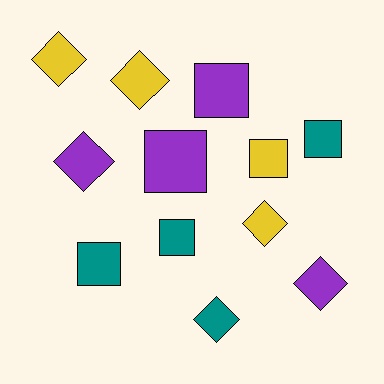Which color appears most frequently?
Yellow, with 4 objects.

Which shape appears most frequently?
Diamond, with 6 objects.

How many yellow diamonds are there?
There are 3 yellow diamonds.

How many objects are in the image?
There are 12 objects.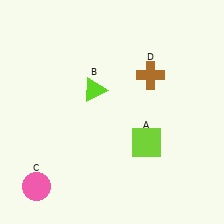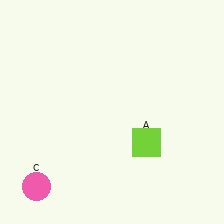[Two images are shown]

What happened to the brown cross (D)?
The brown cross (D) was removed in Image 2. It was in the top-right area of Image 1.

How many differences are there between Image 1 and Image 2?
There are 2 differences between the two images.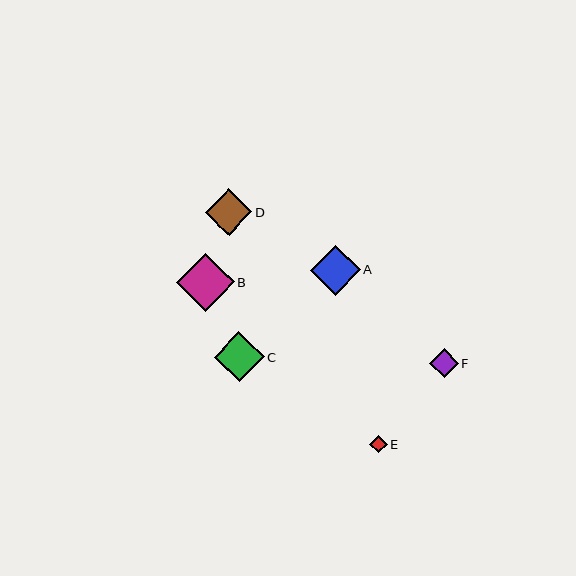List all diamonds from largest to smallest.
From largest to smallest: B, C, A, D, F, E.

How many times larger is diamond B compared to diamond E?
Diamond B is approximately 3.3 times the size of diamond E.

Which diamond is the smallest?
Diamond E is the smallest with a size of approximately 18 pixels.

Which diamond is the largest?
Diamond B is the largest with a size of approximately 58 pixels.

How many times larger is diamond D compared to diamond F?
Diamond D is approximately 1.6 times the size of diamond F.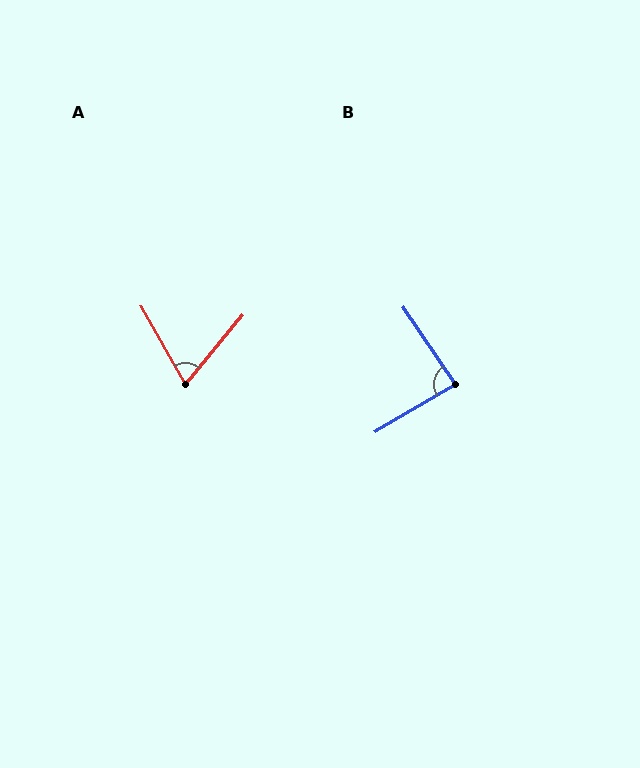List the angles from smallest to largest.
A (69°), B (86°).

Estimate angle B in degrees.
Approximately 86 degrees.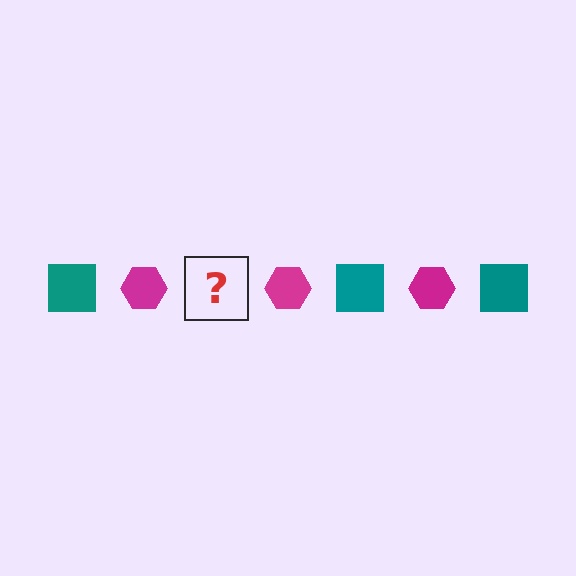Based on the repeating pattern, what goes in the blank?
The blank should be a teal square.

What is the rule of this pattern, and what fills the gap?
The rule is that the pattern alternates between teal square and magenta hexagon. The gap should be filled with a teal square.